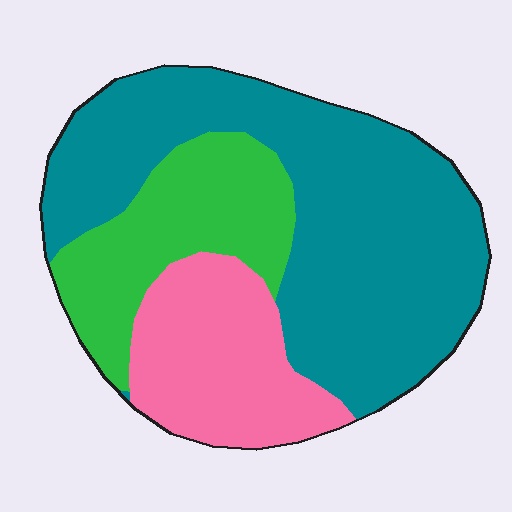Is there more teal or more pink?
Teal.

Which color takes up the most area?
Teal, at roughly 55%.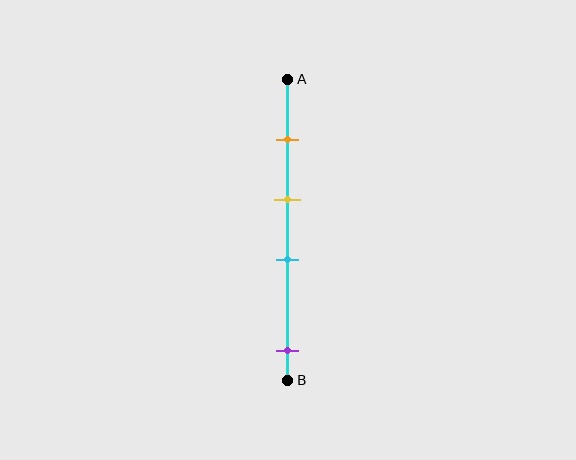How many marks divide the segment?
There are 4 marks dividing the segment.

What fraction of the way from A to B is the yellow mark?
The yellow mark is approximately 40% (0.4) of the way from A to B.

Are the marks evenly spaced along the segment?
No, the marks are not evenly spaced.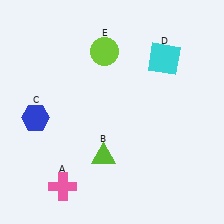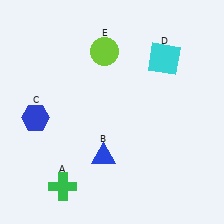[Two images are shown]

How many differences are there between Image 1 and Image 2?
There are 2 differences between the two images.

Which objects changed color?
A changed from pink to green. B changed from lime to blue.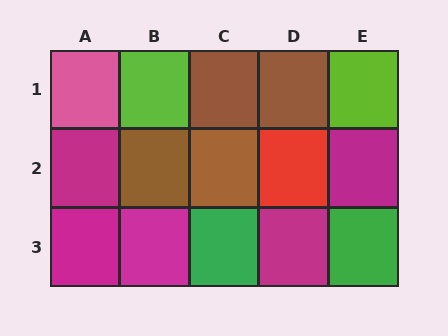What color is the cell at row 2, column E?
Magenta.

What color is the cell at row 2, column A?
Magenta.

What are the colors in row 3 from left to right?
Magenta, magenta, green, magenta, green.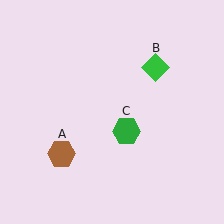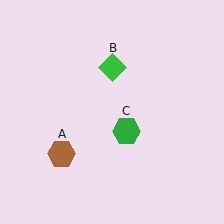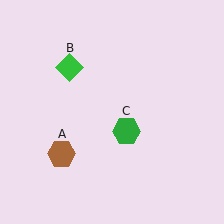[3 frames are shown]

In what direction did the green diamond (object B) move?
The green diamond (object B) moved left.